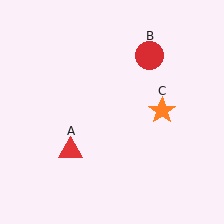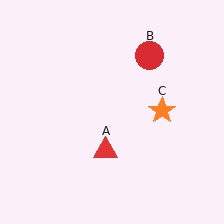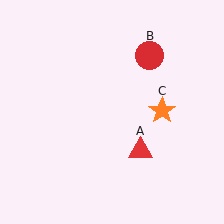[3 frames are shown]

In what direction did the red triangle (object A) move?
The red triangle (object A) moved right.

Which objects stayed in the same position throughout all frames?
Red circle (object B) and orange star (object C) remained stationary.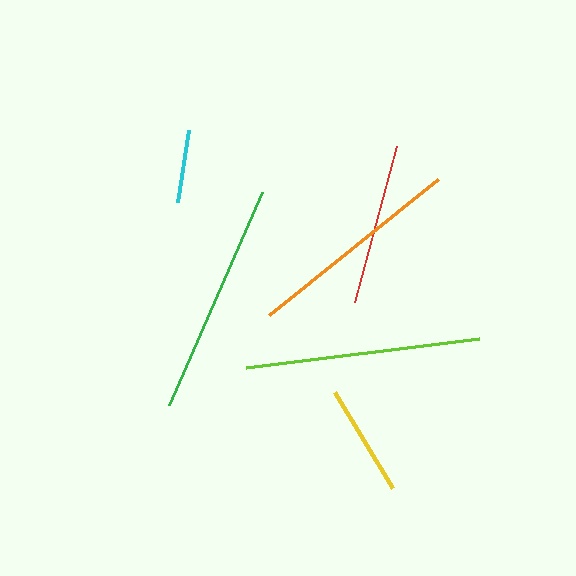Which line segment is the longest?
The lime line is the longest at approximately 235 pixels.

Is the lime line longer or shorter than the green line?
The lime line is longer than the green line.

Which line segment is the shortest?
The cyan line is the shortest at approximately 74 pixels.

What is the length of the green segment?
The green segment is approximately 233 pixels long.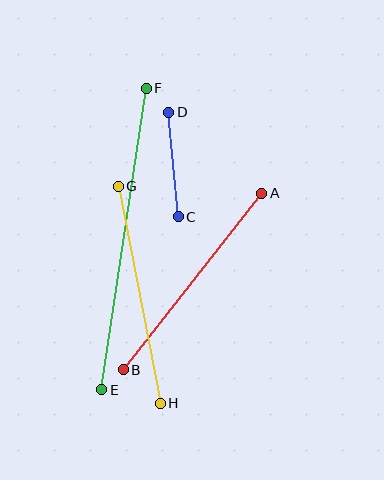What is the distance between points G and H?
The distance is approximately 221 pixels.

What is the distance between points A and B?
The distance is approximately 224 pixels.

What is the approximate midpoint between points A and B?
The midpoint is at approximately (192, 282) pixels.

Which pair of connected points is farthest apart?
Points E and F are farthest apart.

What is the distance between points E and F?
The distance is approximately 305 pixels.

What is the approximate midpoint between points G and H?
The midpoint is at approximately (139, 295) pixels.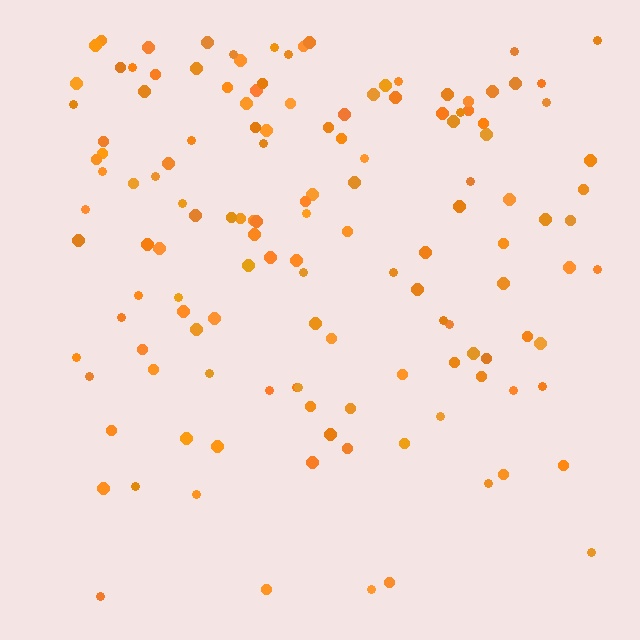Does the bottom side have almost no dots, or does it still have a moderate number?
Still a moderate number, just noticeably fewer than the top.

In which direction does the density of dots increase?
From bottom to top, with the top side densest.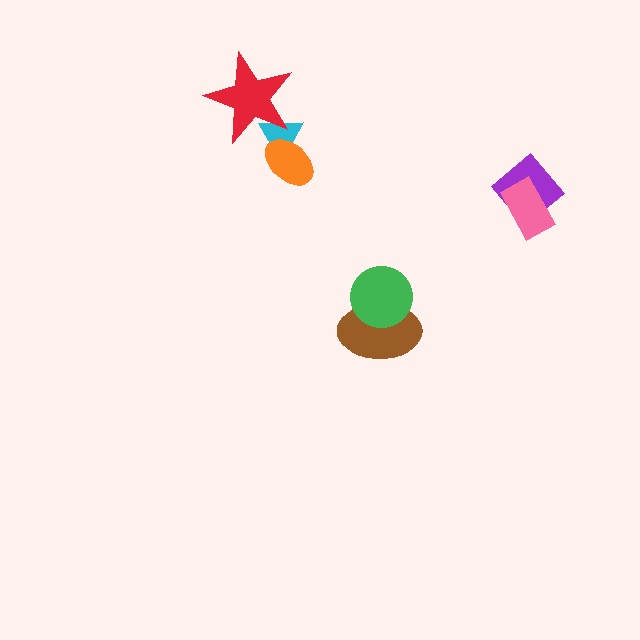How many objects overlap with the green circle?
1 object overlaps with the green circle.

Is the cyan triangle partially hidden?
Yes, it is partially covered by another shape.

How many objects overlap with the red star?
1 object overlaps with the red star.